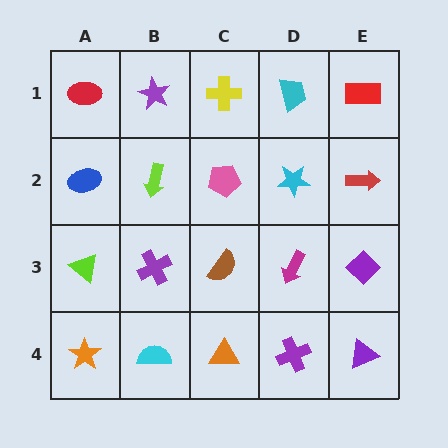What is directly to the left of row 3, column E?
A magenta arrow.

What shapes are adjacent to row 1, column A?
A blue ellipse (row 2, column A), a purple star (row 1, column B).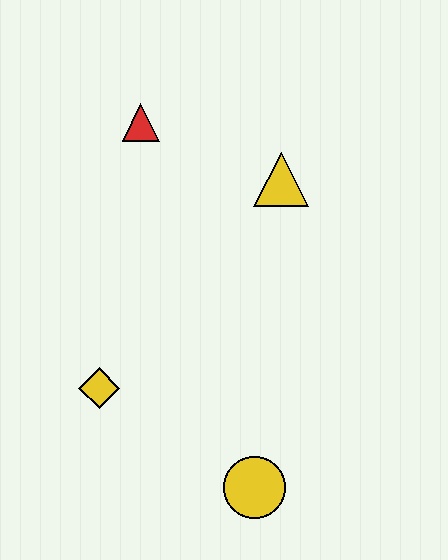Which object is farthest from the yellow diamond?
The yellow triangle is farthest from the yellow diamond.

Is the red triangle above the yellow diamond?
Yes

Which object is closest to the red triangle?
The yellow triangle is closest to the red triangle.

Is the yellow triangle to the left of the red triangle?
No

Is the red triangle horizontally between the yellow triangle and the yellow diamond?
Yes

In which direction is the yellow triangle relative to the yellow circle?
The yellow triangle is above the yellow circle.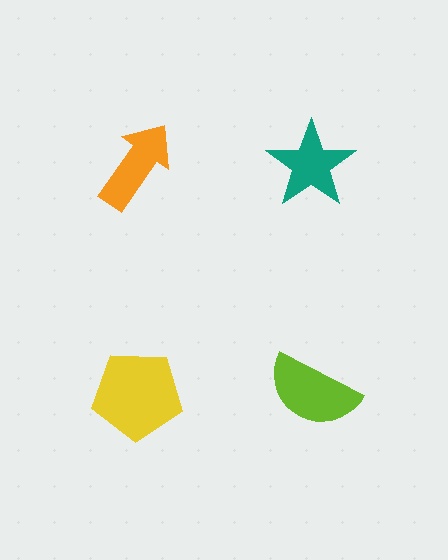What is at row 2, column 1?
A yellow pentagon.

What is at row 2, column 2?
A lime semicircle.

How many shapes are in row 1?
2 shapes.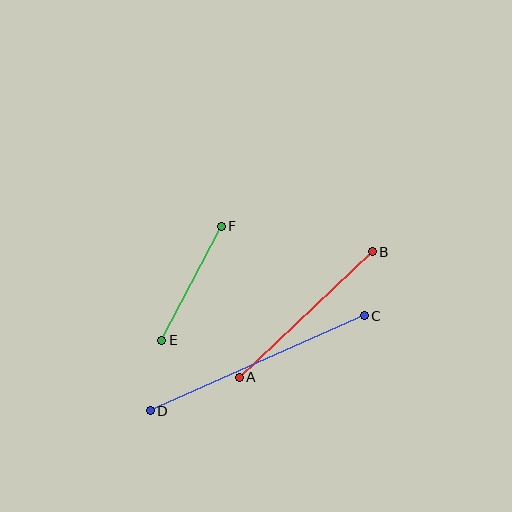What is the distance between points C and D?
The distance is approximately 234 pixels.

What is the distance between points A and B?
The distance is approximately 183 pixels.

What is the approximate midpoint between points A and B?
The midpoint is at approximately (306, 314) pixels.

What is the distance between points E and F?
The distance is approximately 129 pixels.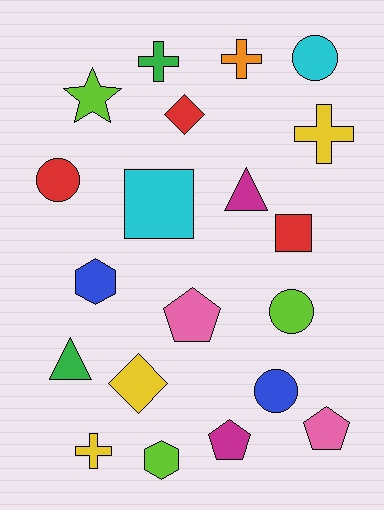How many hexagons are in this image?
There are 2 hexagons.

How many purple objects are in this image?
There are no purple objects.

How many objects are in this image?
There are 20 objects.